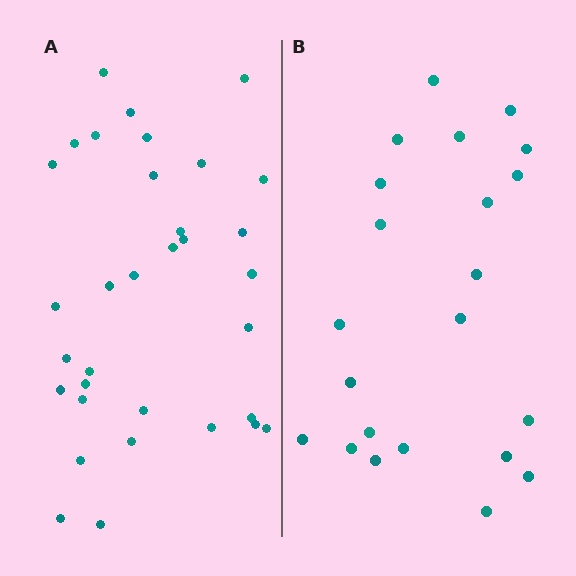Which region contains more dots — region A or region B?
Region A (the left region) has more dots.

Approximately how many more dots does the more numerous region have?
Region A has roughly 12 or so more dots than region B.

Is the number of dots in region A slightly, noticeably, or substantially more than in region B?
Region A has substantially more. The ratio is roughly 1.5 to 1.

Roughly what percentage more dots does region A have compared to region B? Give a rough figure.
About 50% more.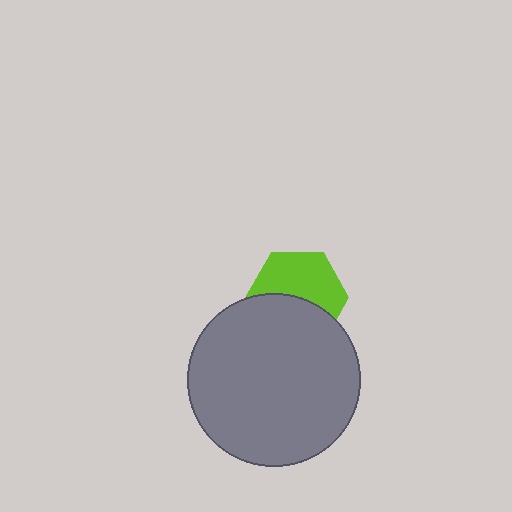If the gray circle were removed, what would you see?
You would see the complete lime hexagon.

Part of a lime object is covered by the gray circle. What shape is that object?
It is a hexagon.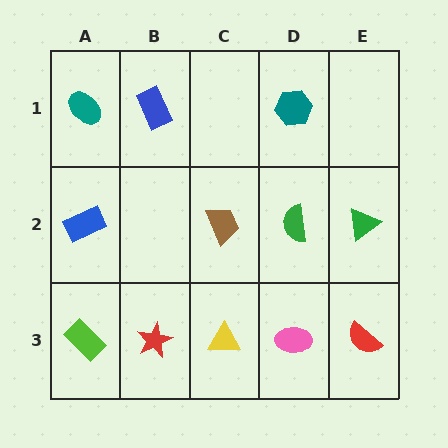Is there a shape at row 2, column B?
No, that cell is empty.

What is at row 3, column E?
A red semicircle.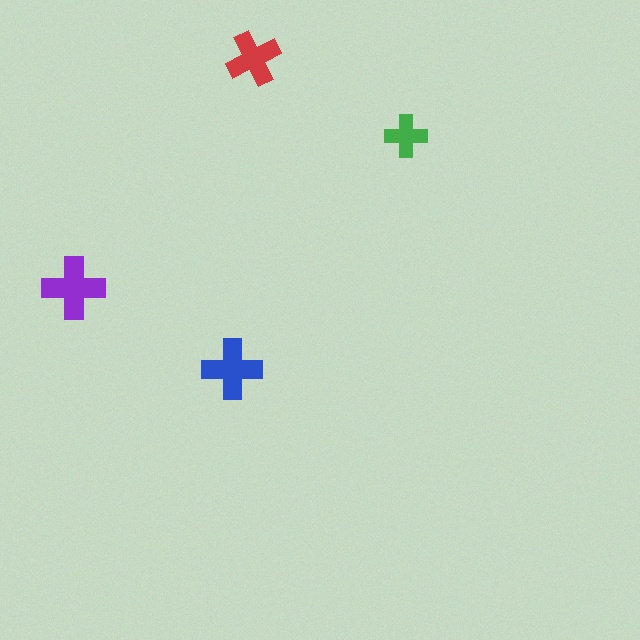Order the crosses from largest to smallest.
the purple one, the blue one, the red one, the green one.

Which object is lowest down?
The blue cross is bottommost.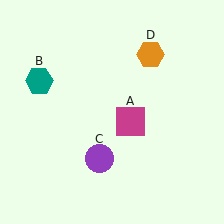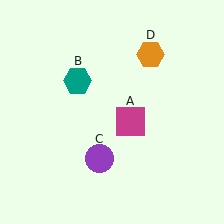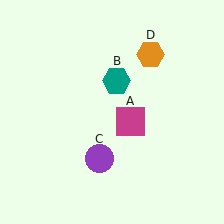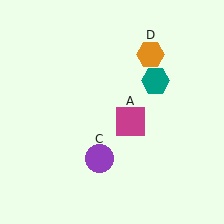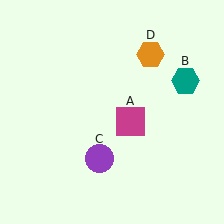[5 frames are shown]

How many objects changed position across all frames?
1 object changed position: teal hexagon (object B).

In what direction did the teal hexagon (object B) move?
The teal hexagon (object B) moved right.